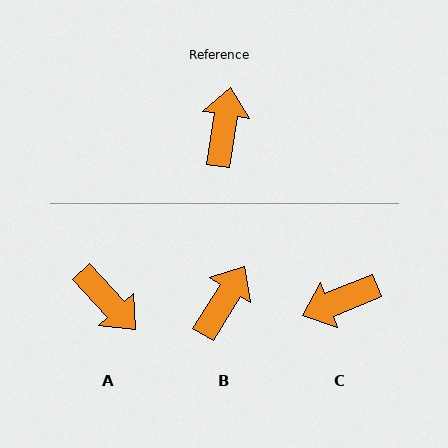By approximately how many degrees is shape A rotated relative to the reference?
Approximately 129 degrees clockwise.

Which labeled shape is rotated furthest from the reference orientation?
A, about 129 degrees away.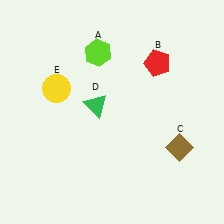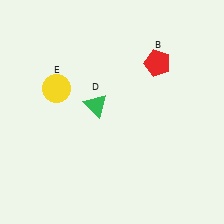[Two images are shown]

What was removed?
The brown diamond (C), the lime hexagon (A) were removed in Image 2.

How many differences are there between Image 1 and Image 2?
There are 2 differences between the two images.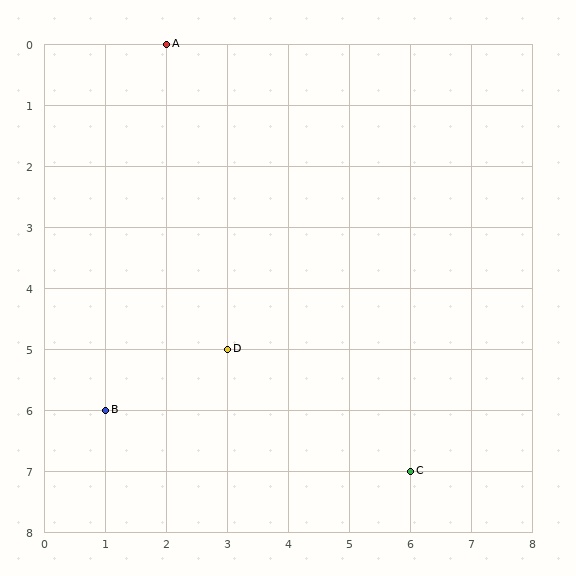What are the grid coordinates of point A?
Point A is at grid coordinates (2, 0).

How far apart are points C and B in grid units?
Points C and B are 5 columns and 1 row apart (about 5.1 grid units diagonally).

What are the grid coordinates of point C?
Point C is at grid coordinates (6, 7).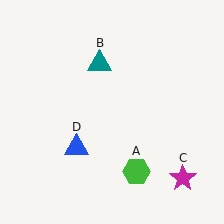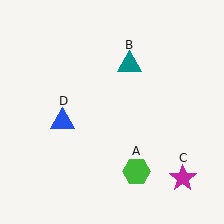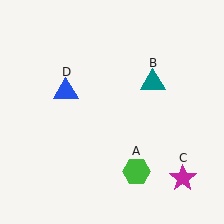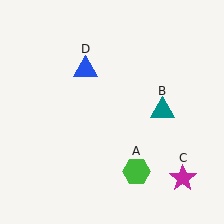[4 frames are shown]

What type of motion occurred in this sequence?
The teal triangle (object B), blue triangle (object D) rotated clockwise around the center of the scene.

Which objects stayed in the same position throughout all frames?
Green hexagon (object A) and magenta star (object C) remained stationary.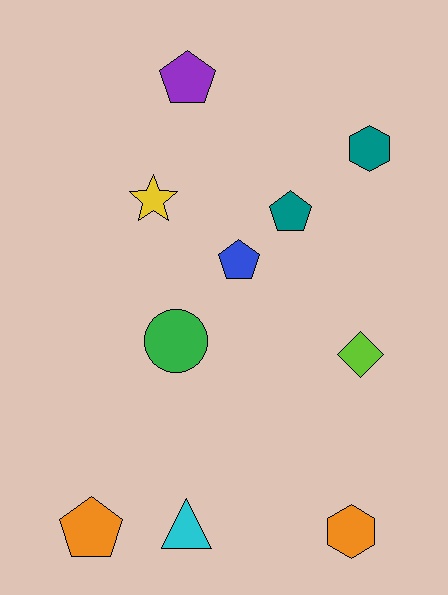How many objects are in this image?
There are 10 objects.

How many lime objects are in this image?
There is 1 lime object.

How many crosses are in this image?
There are no crosses.